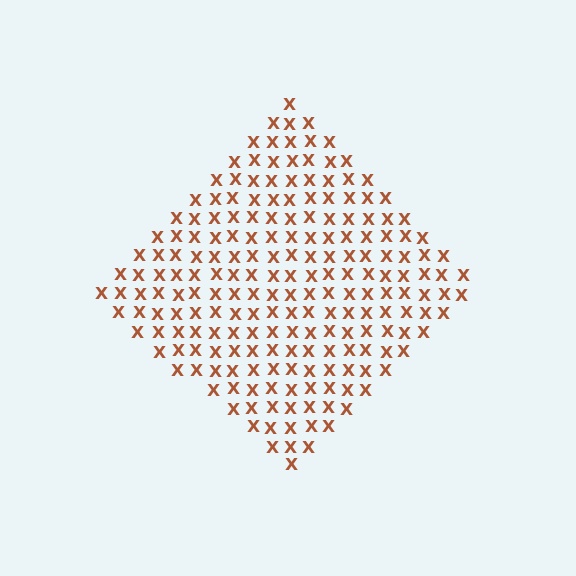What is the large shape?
The large shape is a diamond.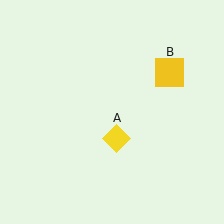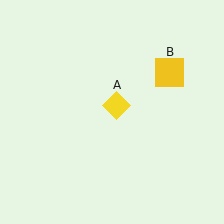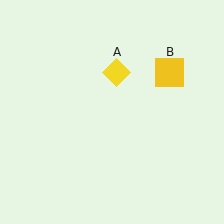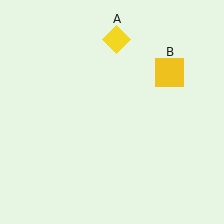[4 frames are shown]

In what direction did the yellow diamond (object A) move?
The yellow diamond (object A) moved up.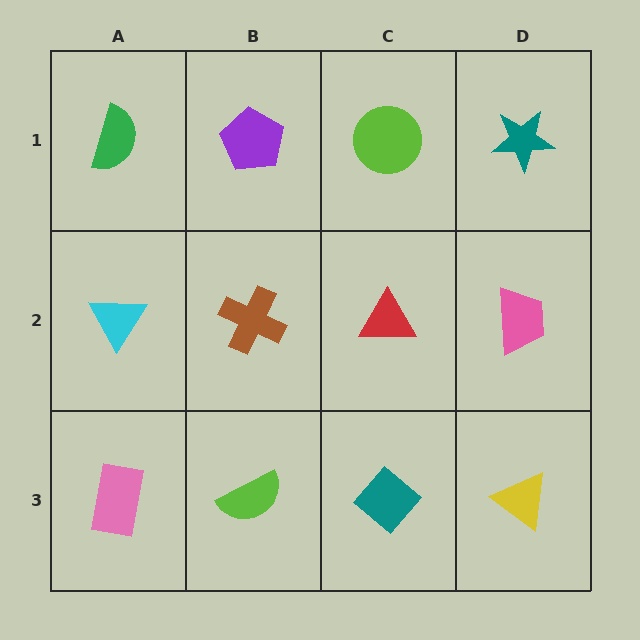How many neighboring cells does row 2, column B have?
4.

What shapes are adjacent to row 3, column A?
A cyan triangle (row 2, column A), a lime semicircle (row 3, column B).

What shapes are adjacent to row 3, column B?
A brown cross (row 2, column B), a pink rectangle (row 3, column A), a teal diamond (row 3, column C).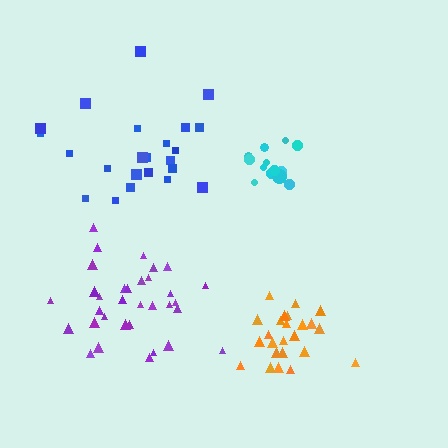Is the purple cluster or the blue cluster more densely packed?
Purple.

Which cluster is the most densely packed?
Orange.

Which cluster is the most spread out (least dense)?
Blue.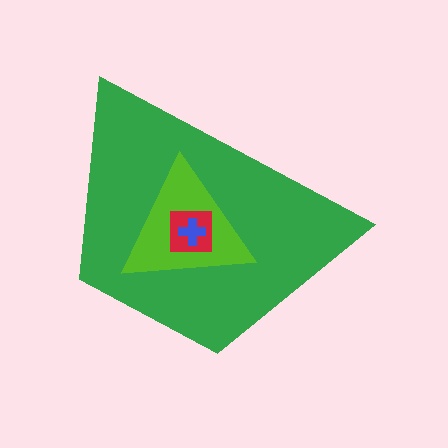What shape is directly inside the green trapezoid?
The lime triangle.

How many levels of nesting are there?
4.